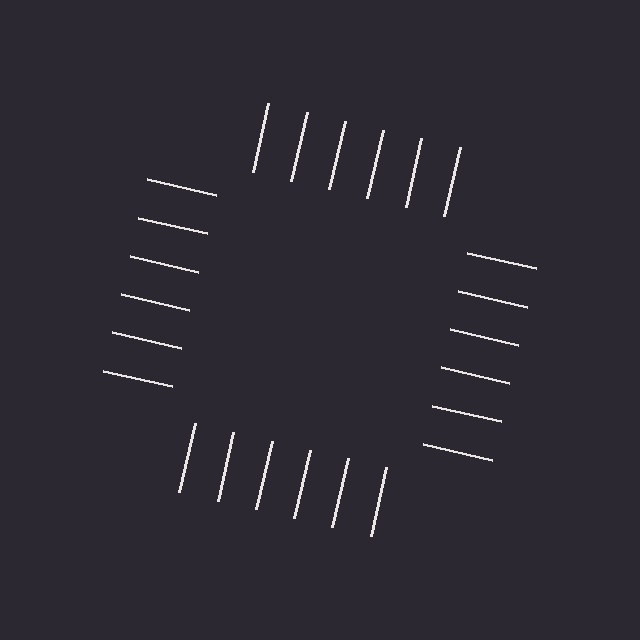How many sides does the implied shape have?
4 sides — the line-ends trace a square.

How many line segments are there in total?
24 — 6 along each of the 4 edges.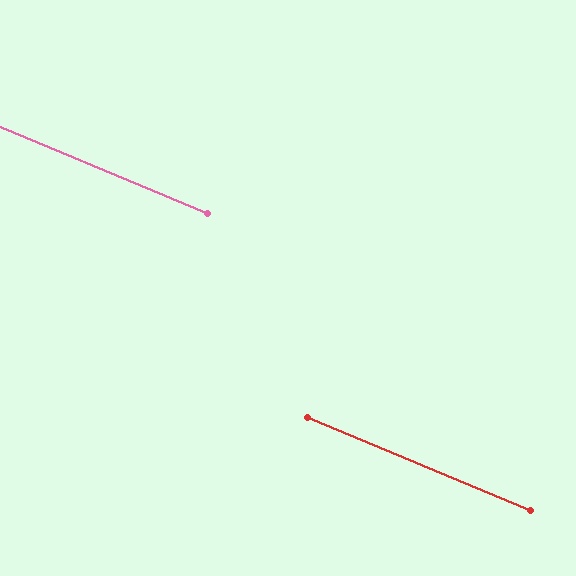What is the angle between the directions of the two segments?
Approximately 0 degrees.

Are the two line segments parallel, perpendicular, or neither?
Parallel — their directions differ by only 0.0°.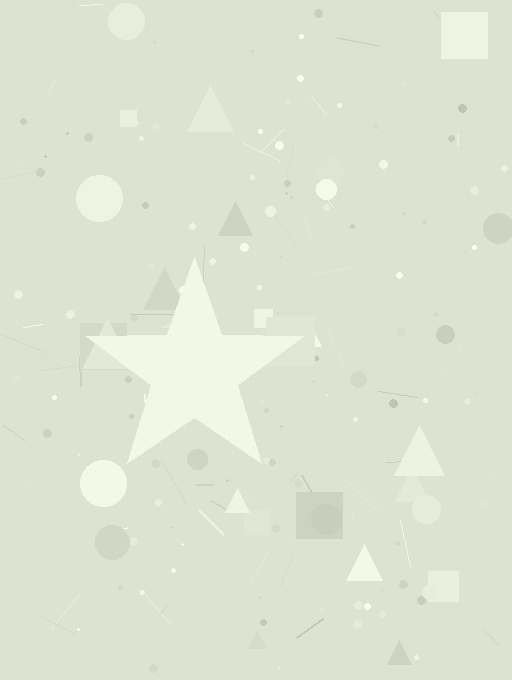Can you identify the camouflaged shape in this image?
The camouflaged shape is a star.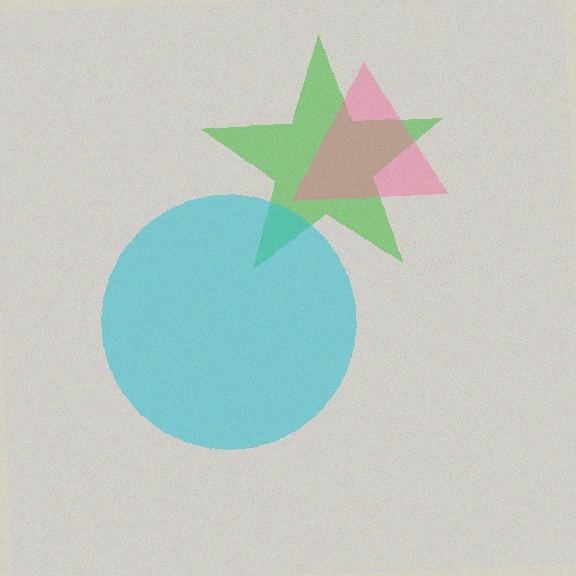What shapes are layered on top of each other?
The layered shapes are: a green star, a cyan circle, a pink triangle.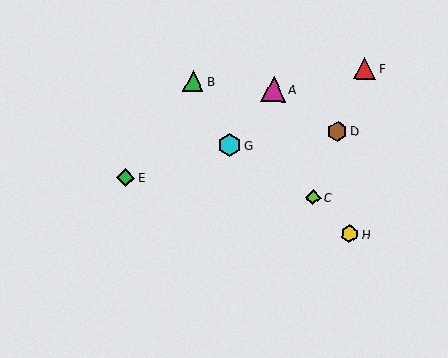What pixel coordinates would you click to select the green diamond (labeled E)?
Click at (126, 178) to select the green diamond E.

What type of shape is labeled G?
Shape G is a cyan hexagon.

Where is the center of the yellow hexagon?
The center of the yellow hexagon is at (349, 234).